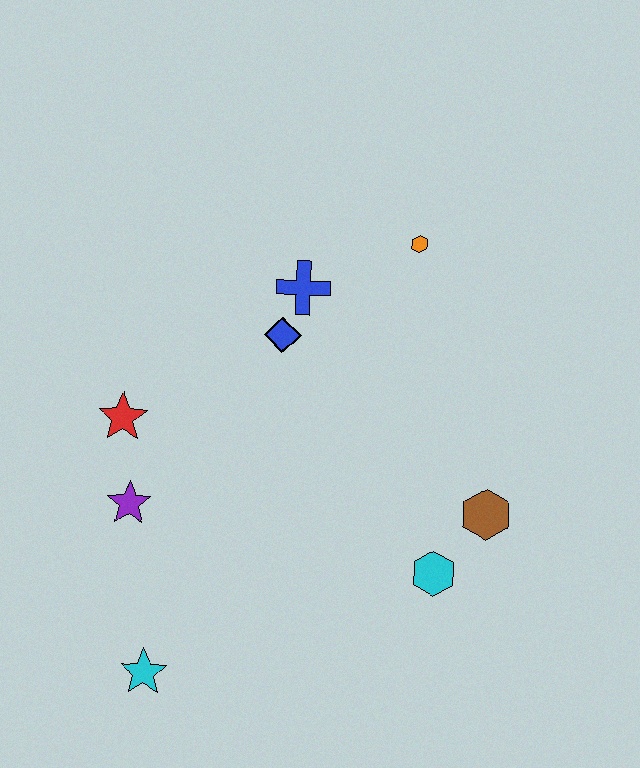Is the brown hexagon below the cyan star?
No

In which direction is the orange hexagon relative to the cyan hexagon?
The orange hexagon is above the cyan hexagon.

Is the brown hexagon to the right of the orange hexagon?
Yes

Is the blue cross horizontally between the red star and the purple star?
No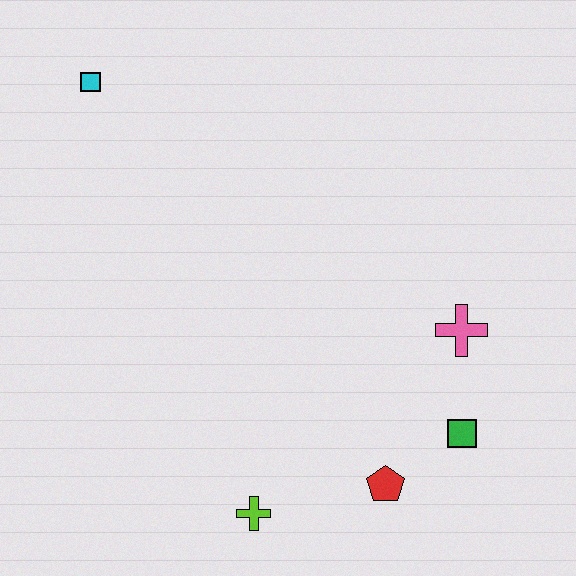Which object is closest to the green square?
The red pentagon is closest to the green square.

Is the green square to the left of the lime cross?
No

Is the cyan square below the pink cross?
No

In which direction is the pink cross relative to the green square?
The pink cross is above the green square.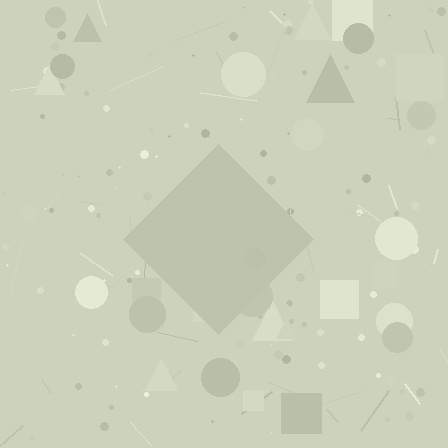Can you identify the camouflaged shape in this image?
The camouflaged shape is a diamond.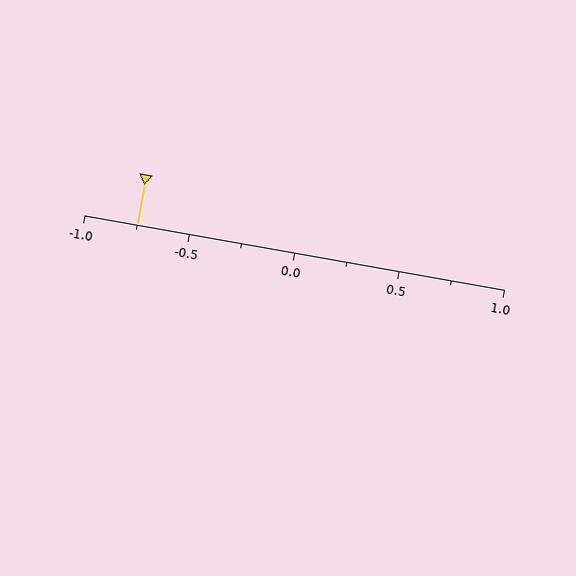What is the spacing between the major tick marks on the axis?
The major ticks are spaced 0.5 apart.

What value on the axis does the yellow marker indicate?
The marker indicates approximately -0.75.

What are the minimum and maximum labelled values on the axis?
The axis runs from -1.0 to 1.0.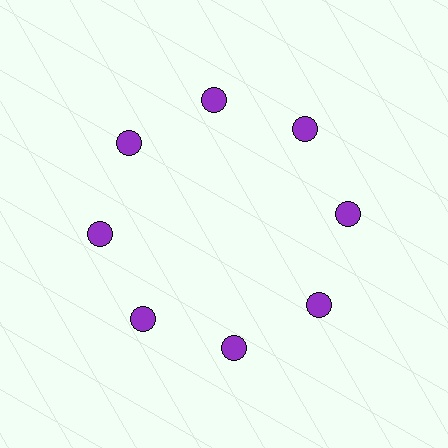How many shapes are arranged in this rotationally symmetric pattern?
There are 8 shapes, arranged in 8 groups of 1.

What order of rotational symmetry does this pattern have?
This pattern has 8-fold rotational symmetry.